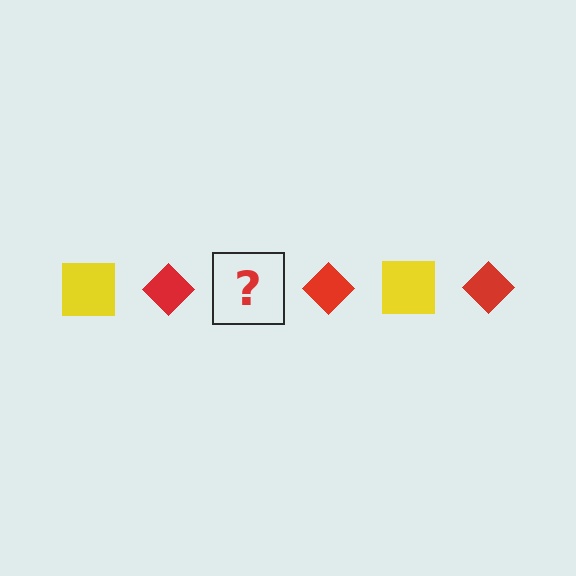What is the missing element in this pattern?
The missing element is a yellow square.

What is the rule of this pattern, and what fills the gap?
The rule is that the pattern alternates between yellow square and red diamond. The gap should be filled with a yellow square.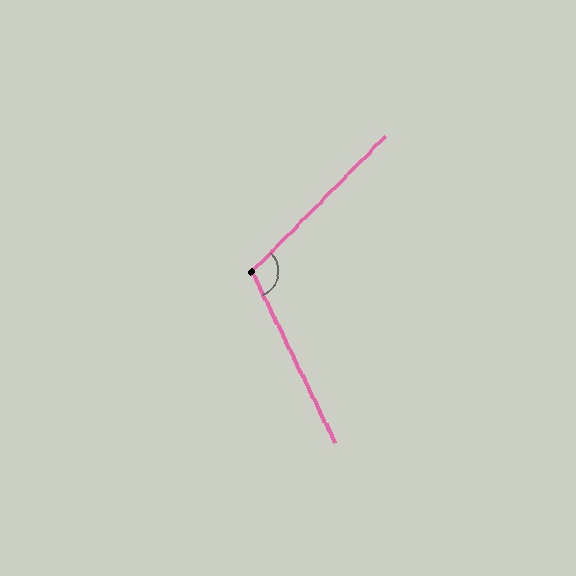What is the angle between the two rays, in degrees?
Approximately 110 degrees.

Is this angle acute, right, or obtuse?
It is obtuse.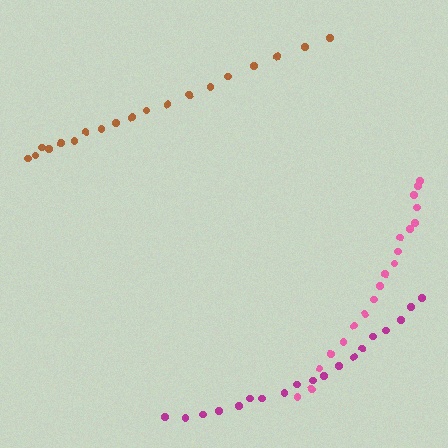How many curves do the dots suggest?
There are 3 distinct paths.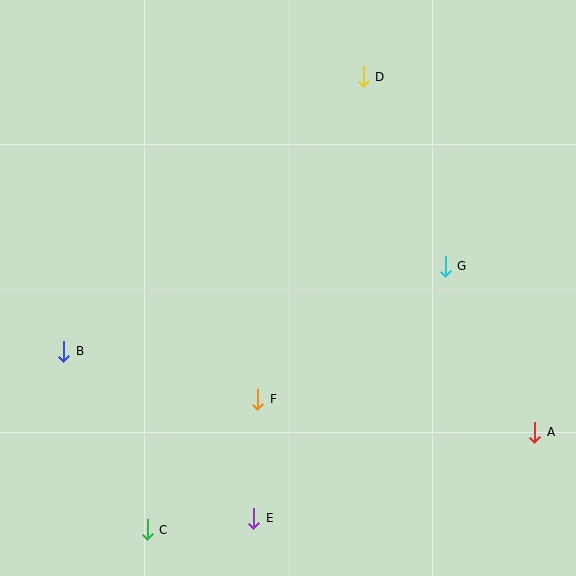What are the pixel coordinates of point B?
Point B is at (64, 351).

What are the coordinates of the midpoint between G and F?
The midpoint between G and F is at (351, 333).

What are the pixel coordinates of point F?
Point F is at (258, 399).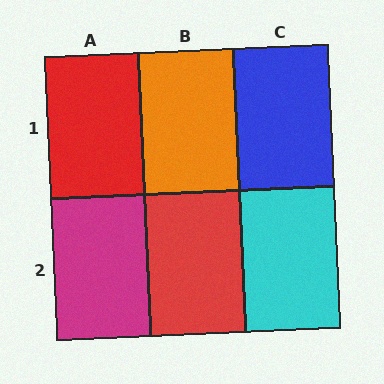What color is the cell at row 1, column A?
Red.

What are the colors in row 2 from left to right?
Magenta, red, cyan.